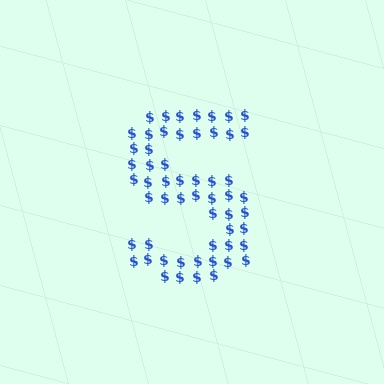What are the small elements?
The small elements are dollar signs.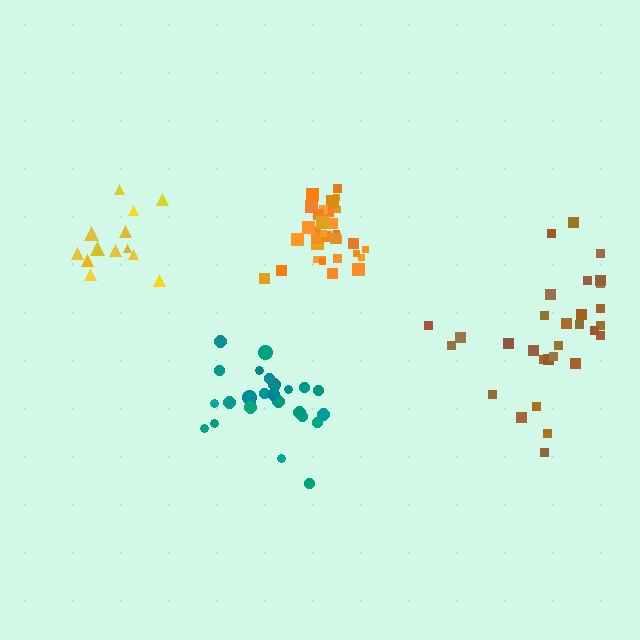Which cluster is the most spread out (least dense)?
Brown.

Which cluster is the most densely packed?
Orange.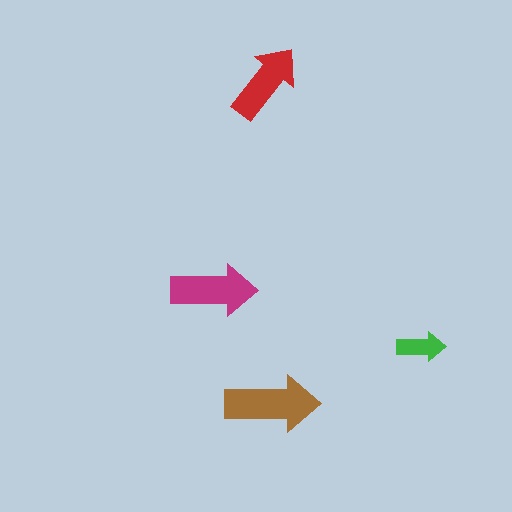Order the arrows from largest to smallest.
the brown one, the magenta one, the red one, the green one.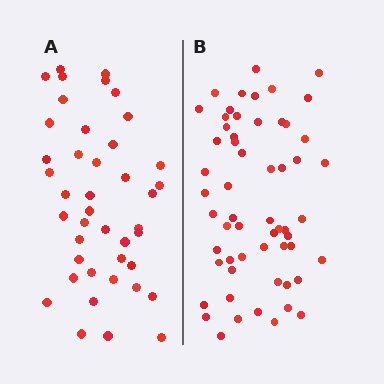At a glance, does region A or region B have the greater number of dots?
Region B (the right region) has more dots.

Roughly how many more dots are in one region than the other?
Region B has approximately 15 more dots than region A.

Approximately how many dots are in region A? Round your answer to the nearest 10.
About 40 dots. (The exact count is 42, which rounds to 40.)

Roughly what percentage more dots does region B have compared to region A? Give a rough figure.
About 40% more.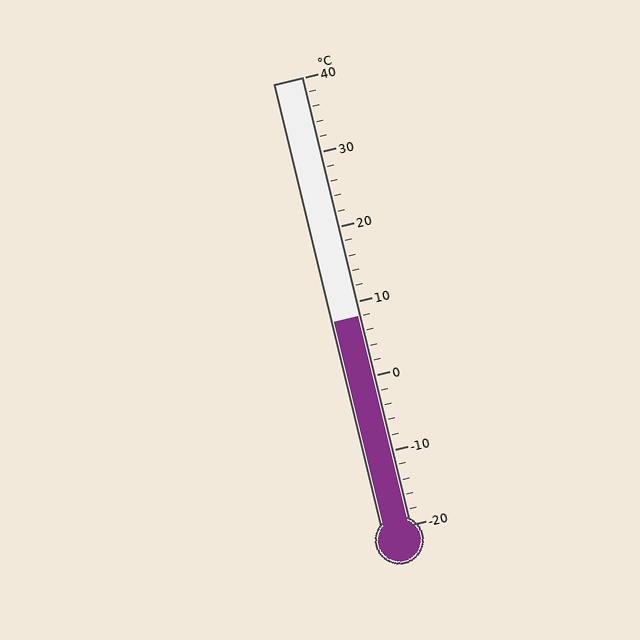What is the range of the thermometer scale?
The thermometer scale ranges from -20°C to 40°C.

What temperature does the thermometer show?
The thermometer shows approximately 8°C.